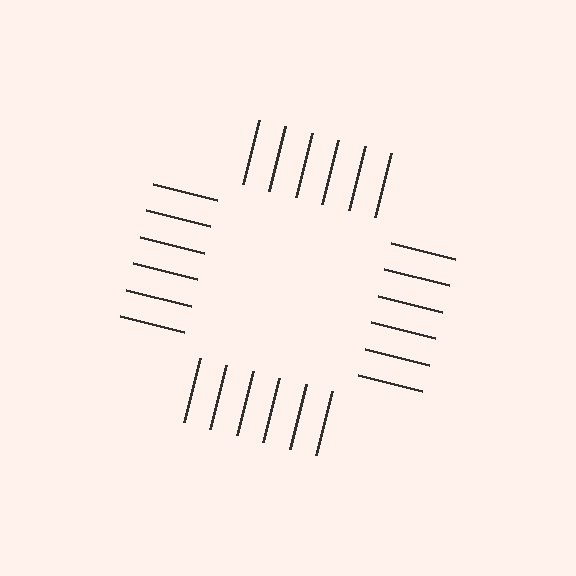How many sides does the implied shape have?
4 sides — the line-ends trace a square.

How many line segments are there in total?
24 — 6 along each of the 4 edges.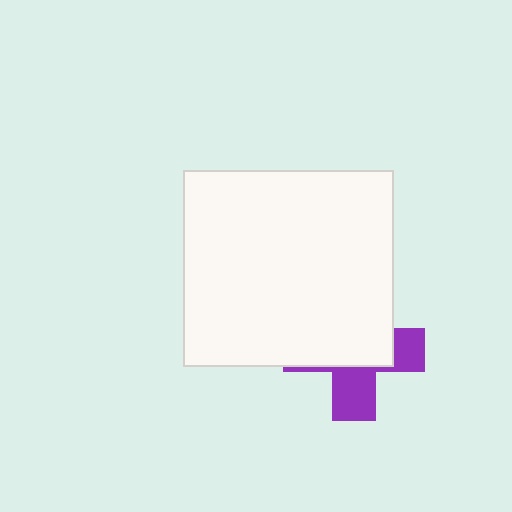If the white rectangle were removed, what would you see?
You would see the complete purple cross.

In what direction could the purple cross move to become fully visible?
The purple cross could move down. That would shift it out from behind the white rectangle entirely.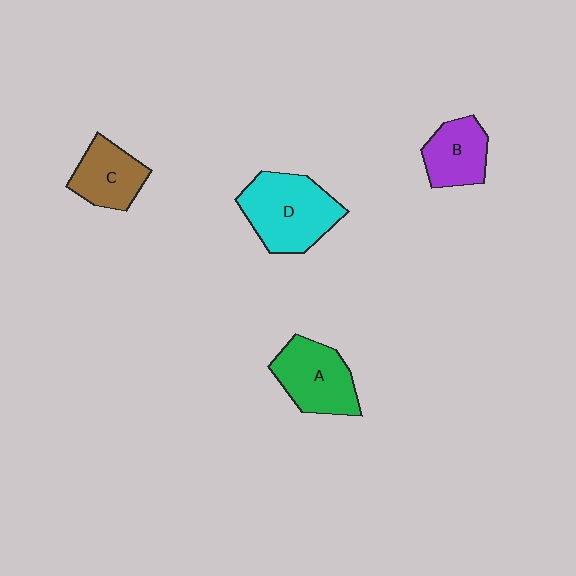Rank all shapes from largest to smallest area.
From largest to smallest: D (cyan), A (green), C (brown), B (purple).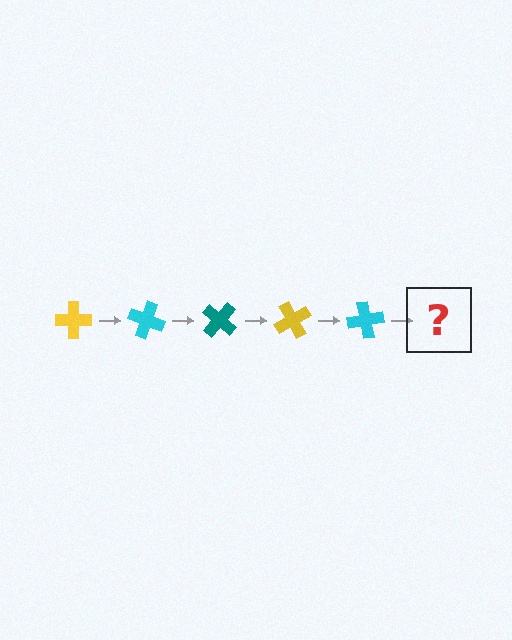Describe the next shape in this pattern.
It should be a teal cross, rotated 100 degrees from the start.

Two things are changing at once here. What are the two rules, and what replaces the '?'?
The two rules are that it rotates 20 degrees each step and the color cycles through yellow, cyan, and teal. The '?' should be a teal cross, rotated 100 degrees from the start.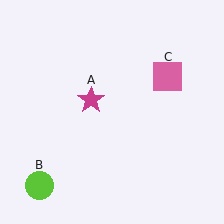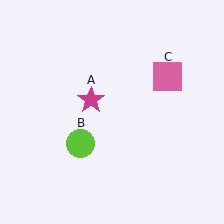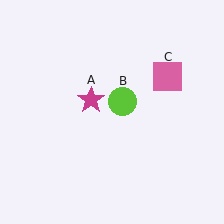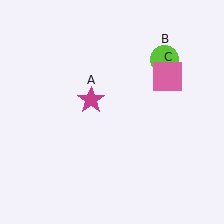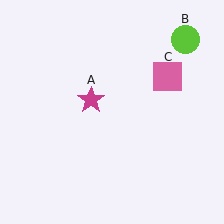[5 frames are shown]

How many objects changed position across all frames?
1 object changed position: lime circle (object B).